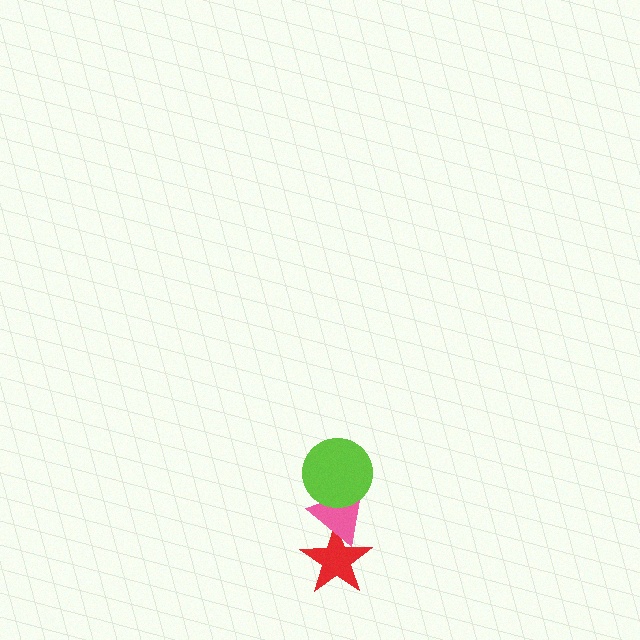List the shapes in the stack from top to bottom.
From top to bottom: the lime circle, the pink triangle, the red star.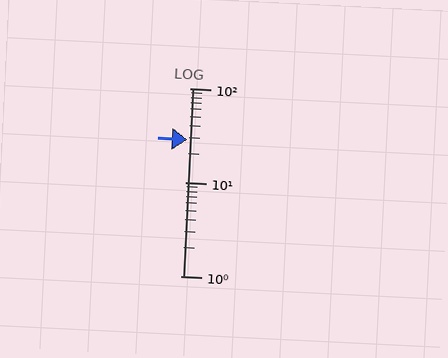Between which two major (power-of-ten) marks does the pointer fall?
The pointer is between 10 and 100.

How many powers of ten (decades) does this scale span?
The scale spans 2 decades, from 1 to 100.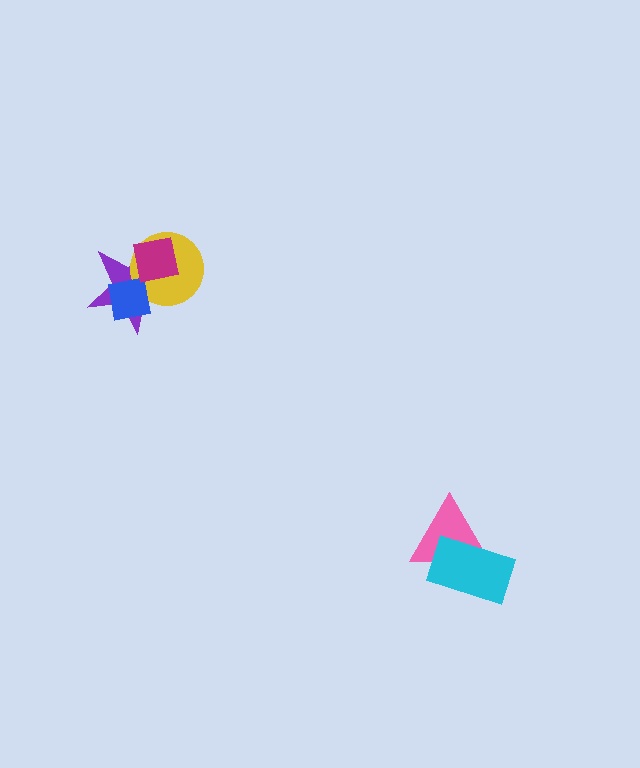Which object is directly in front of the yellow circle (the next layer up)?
The blue square is directly in front of the yellow circle.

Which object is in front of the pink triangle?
The cyan rectangle is in front of the pink triangle.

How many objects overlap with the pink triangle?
1 object overlaps with the pink triangle.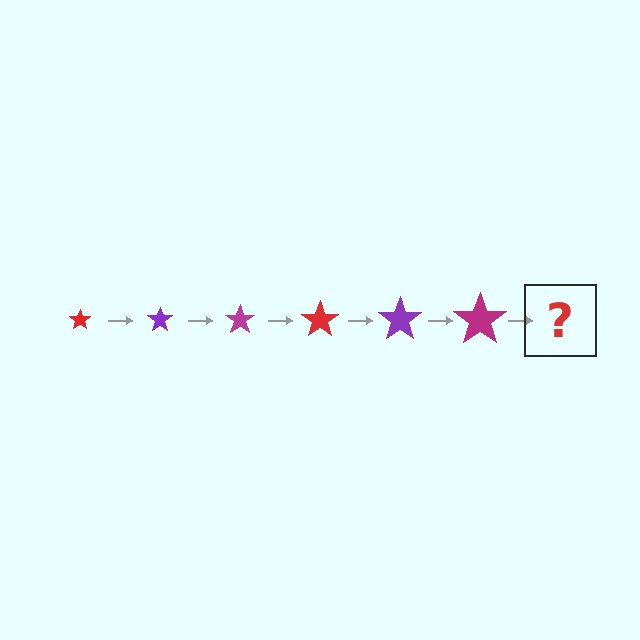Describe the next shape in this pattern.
It should be a red star, larger than the previous one.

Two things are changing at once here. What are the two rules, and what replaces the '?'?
The two rules are that the star grows larger each step and the color cycles through red, purple, and magenta. The '?' should be a red star, larger than the previous one.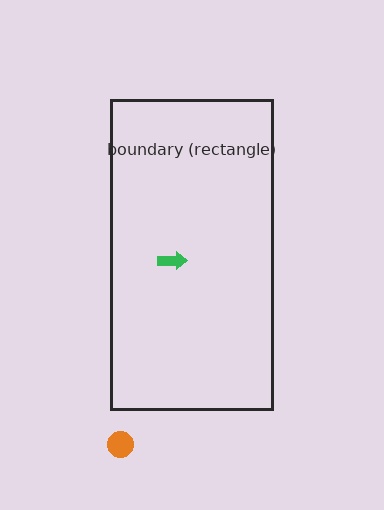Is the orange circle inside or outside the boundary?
Outside.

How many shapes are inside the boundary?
1 inside, 1 outside.